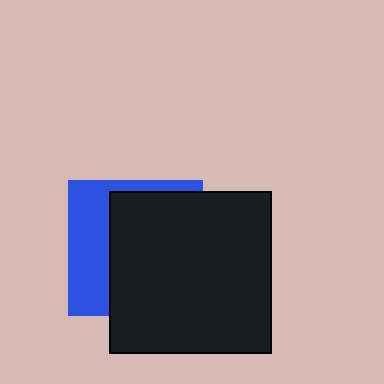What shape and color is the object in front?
The object in front is a black square.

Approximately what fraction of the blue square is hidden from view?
Roughly 63% of the blue square is hidden behind the black square.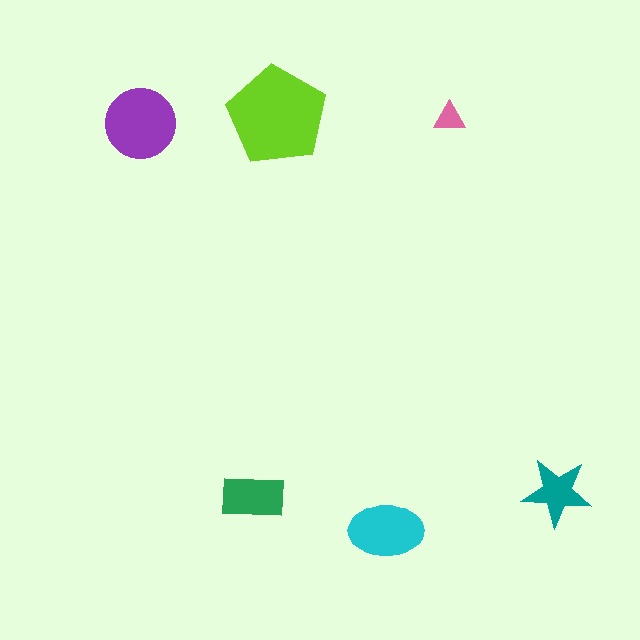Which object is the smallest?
The pink triangle.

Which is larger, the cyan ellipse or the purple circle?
The purple circle.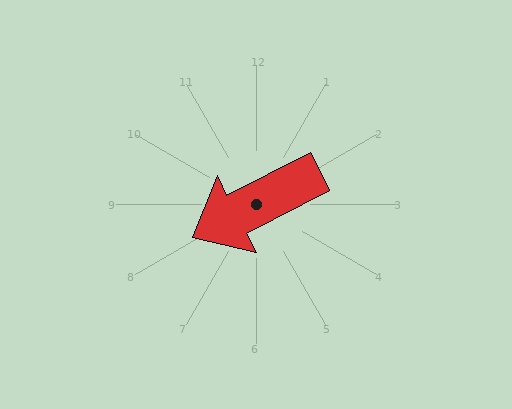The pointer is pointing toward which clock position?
Roughly 8 o'clock.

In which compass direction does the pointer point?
Southwest.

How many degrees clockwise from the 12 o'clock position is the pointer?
Approximately 243 degrees.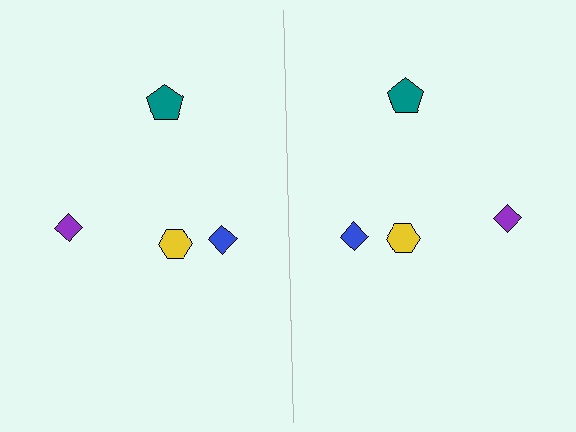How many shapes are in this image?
There are 8 shapes in this image.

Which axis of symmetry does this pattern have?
The pattern has a vertical axis of symmetry running through the center of the image.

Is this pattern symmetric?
Yes, this pattern has bilateral (reflection) symmetry.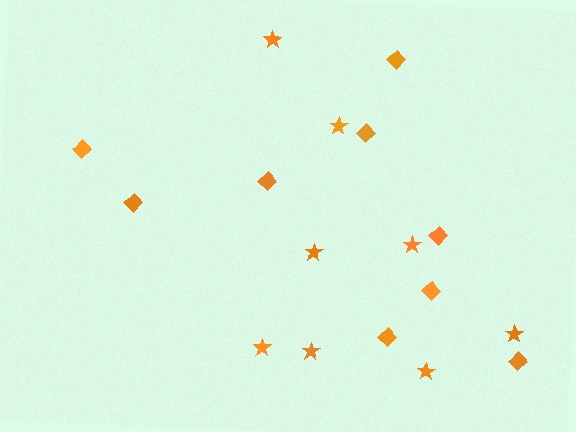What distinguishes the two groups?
There are 2 groups: one group of diamonds (9) and one group of stars (8).